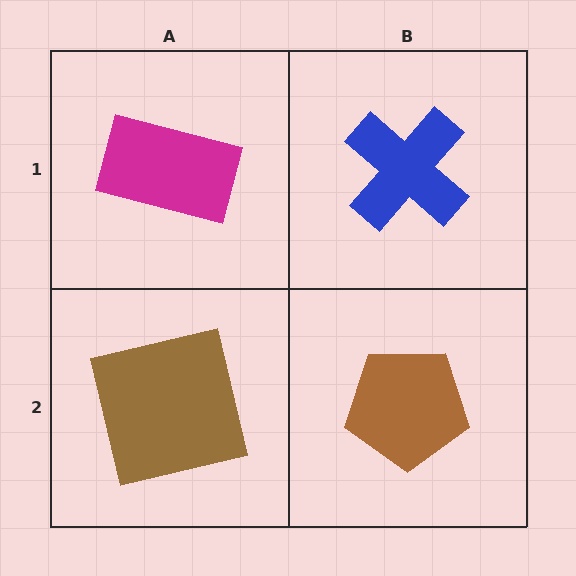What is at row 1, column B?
A blue cross.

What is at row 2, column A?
A brown square.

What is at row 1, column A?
A magenta rectangle.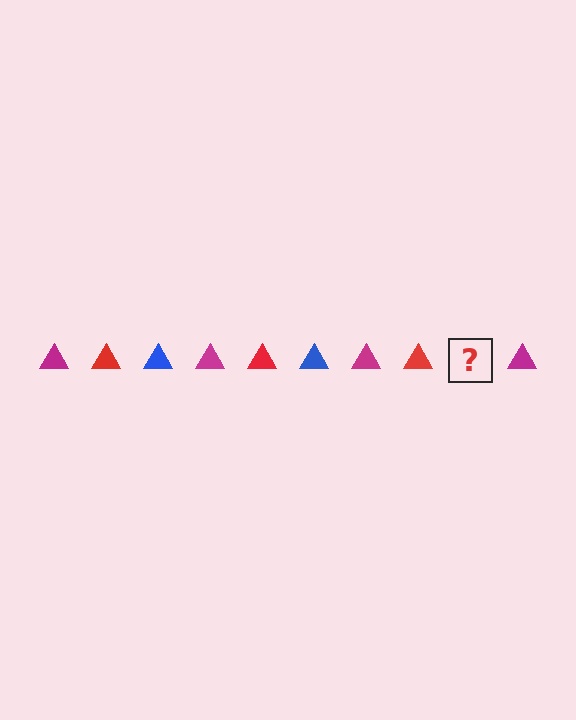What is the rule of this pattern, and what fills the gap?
The rule is that the pattern cycles through magenta, red, blue triangles. The gap should be filled with a blue triangle.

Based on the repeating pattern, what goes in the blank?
The blank should be a blue triangle.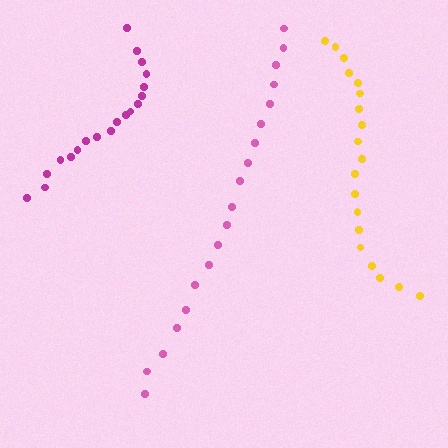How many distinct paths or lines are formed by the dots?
There are 3 distinct paths.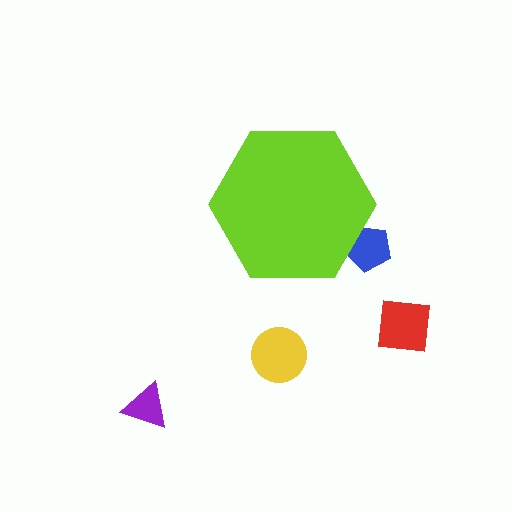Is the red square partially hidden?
No, the red square is fully visible.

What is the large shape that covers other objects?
A lime hexagon.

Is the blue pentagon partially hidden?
Yes, the blue pentagon is partially hidden behind the lime hexagon.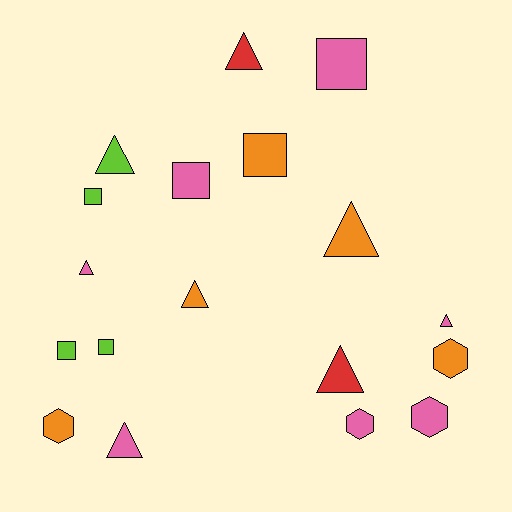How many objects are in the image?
There are 18 objects.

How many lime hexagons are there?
There are no lime hexagons.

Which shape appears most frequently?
Triangle, with 8 objects.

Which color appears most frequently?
Pink, with 7 objects.